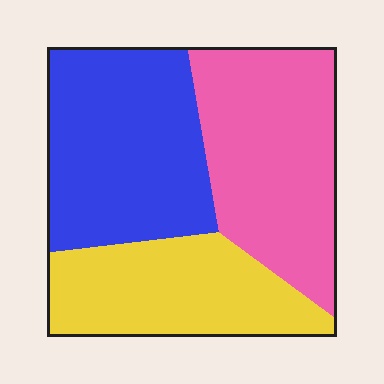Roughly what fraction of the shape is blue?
Blue covers roughly 35% of the shape.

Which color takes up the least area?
Yellow, at roughly 30%.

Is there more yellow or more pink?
Pink.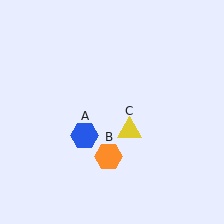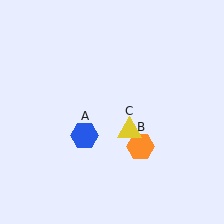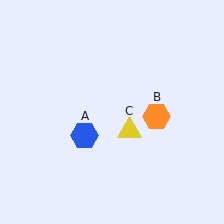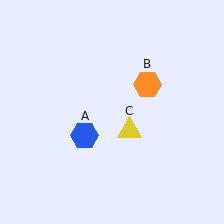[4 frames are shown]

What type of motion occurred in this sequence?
The orange hexagon (object B) rotated counterclockwise around the center of the scene.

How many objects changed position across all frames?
1 object changed position: orange hexagon (object B).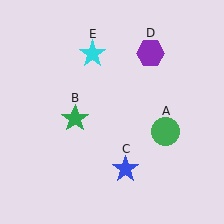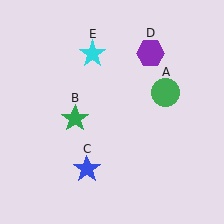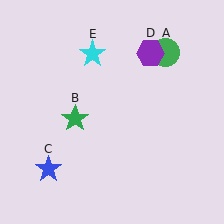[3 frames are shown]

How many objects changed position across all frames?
2 objects changed position: green circle (object A), blue star (object C).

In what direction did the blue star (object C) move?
The blue star (object C) moved left.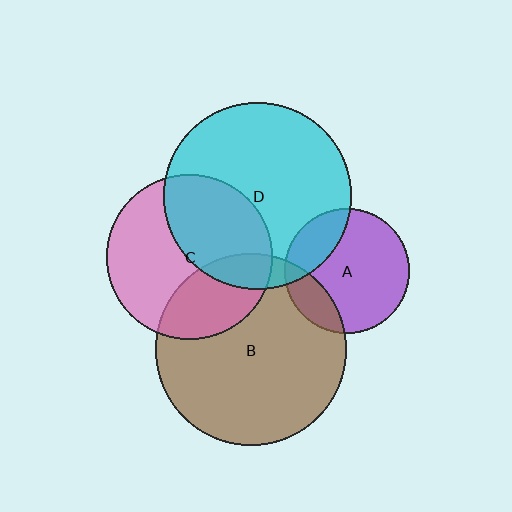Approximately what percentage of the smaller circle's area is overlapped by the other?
Approximately 40%.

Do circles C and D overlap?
Yes.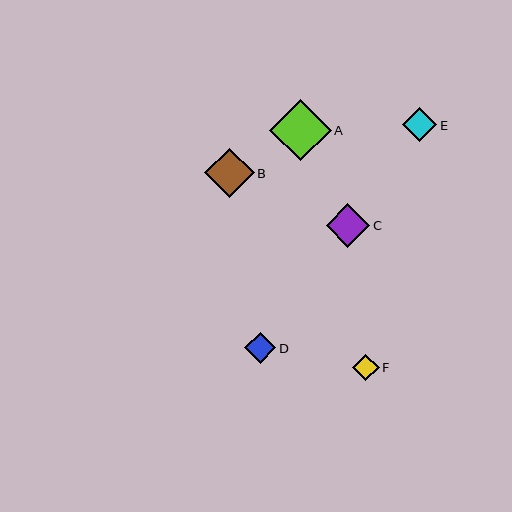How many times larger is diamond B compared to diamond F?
Diamond B is approximately 1.9 times the size of diamond F.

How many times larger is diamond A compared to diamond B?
Diamond A is approximately 1.2 times the size of diamond B.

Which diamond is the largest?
Diamond A is the largest with a size of approximately 61 pixels.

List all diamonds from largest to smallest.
From largest to smallest: A, B, C, E, D, F.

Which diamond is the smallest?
Diamond F is the smallest with a size of approximately 27 pixels.